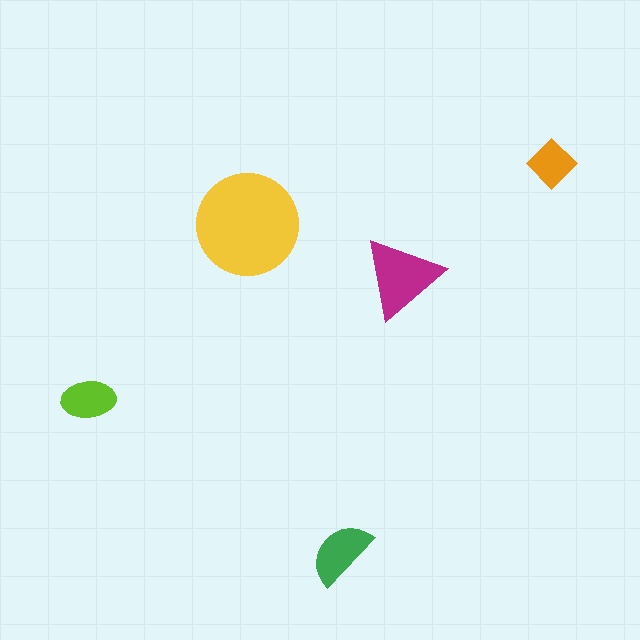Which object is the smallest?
The orange diamond.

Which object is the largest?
The yellow circle.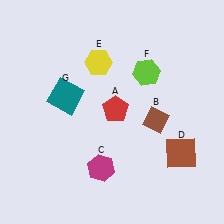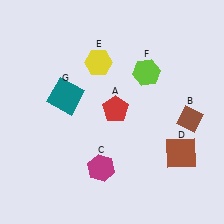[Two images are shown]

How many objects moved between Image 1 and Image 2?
1 object moved between the two images.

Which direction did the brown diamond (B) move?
The brown diamond (B) moved right.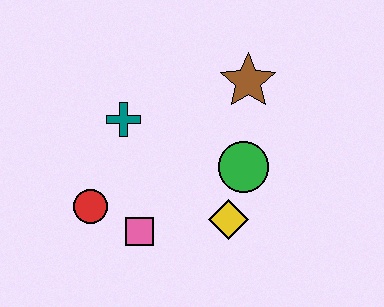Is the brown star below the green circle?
No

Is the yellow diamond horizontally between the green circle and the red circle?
Yes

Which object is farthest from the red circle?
The brown star is farthest from the red circle.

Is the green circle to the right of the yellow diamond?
Yes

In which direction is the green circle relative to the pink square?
The green circle is to the right of the pink square.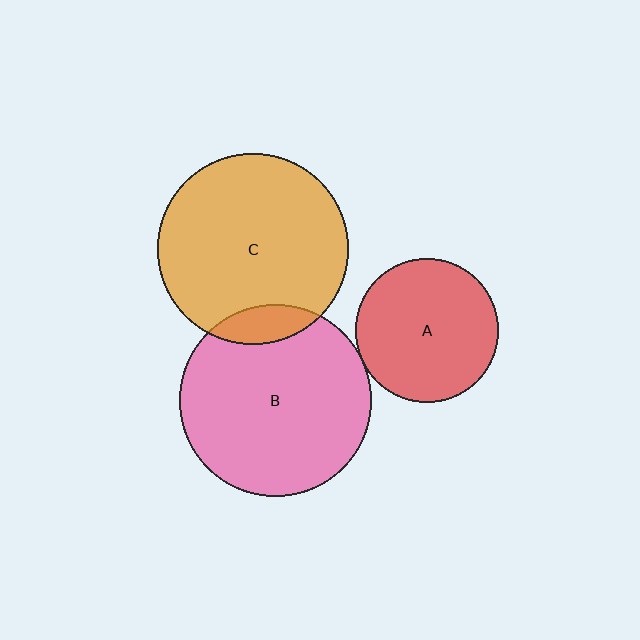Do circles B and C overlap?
Yes.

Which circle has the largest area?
Circle B (pink).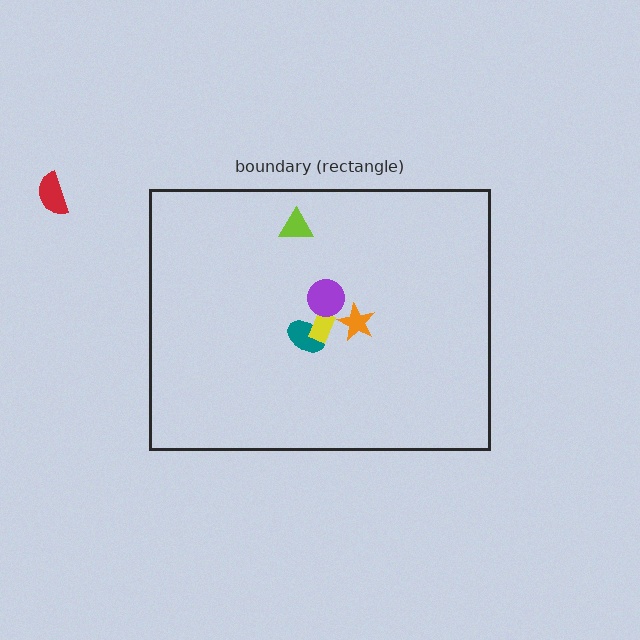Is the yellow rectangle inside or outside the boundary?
Inside.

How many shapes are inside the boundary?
5 inside, 1 outside.